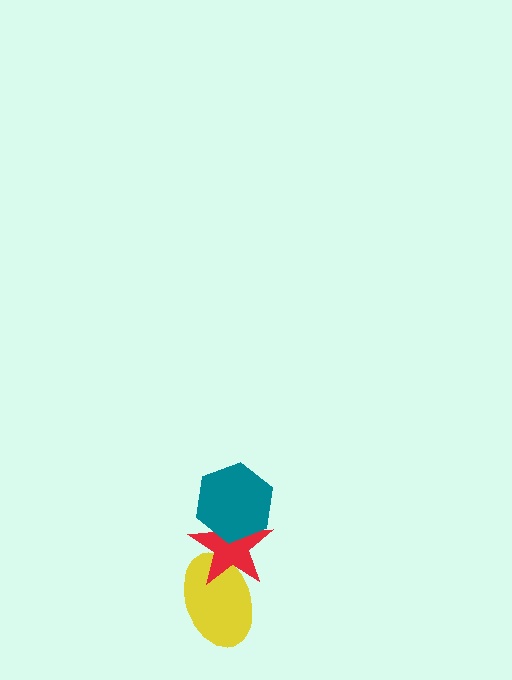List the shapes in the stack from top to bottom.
From top to bottom: the teal hexagon, the red star, the yellow ellipse.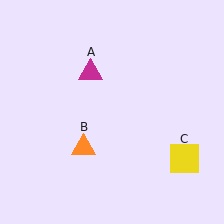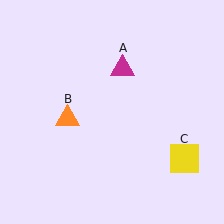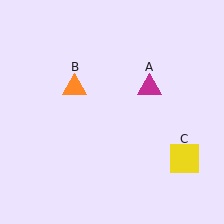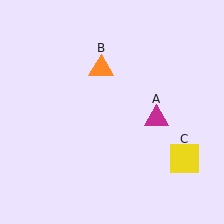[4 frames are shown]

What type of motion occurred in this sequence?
The magenta triangle (object A), orange triangle (object B) rotated clockwise around the center of the scene.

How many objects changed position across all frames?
2 objects changed position: magenta triangle (object A), orange triangle (object B).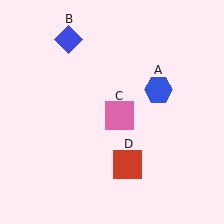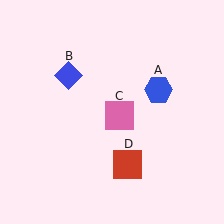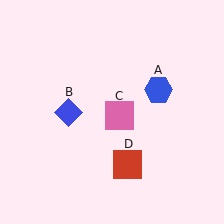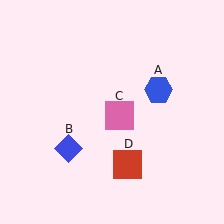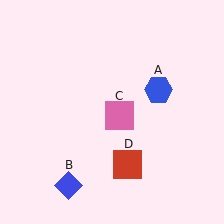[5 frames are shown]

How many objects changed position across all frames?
1 object changed position: blue diamond (object B).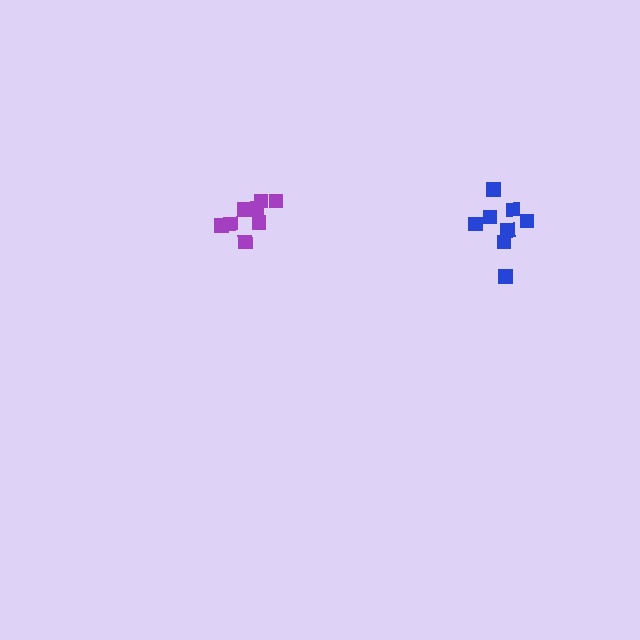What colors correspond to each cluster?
The clusters are colored: blue, purple.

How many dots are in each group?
Group 1: 8 dots, Group 2: 8 dots (16 total).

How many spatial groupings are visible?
There are 2 spatial groupings.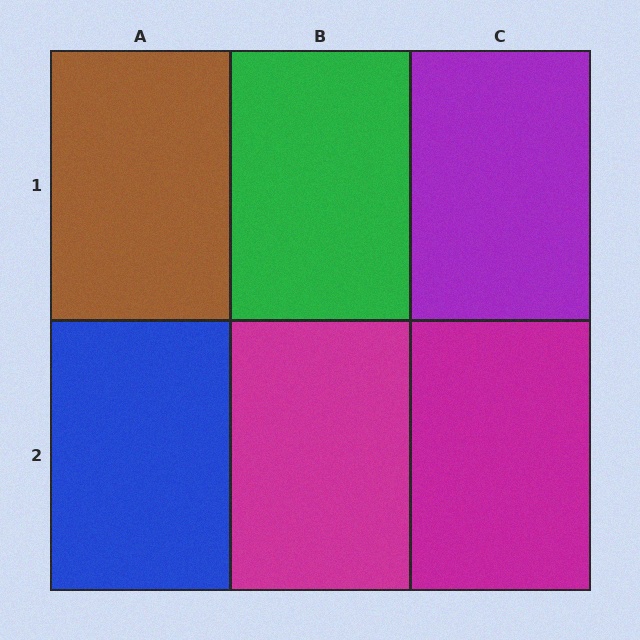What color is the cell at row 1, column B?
Green.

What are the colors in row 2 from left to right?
Blue, magenta, magenta.